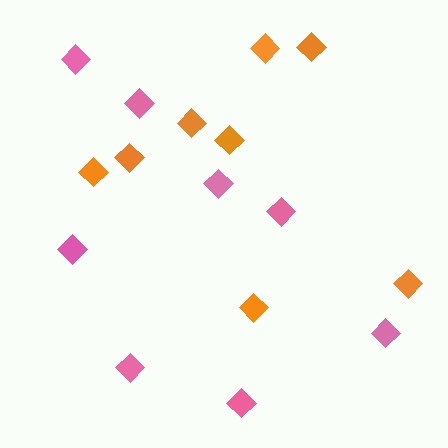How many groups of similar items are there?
There are 2 groups: one group of pink diamonds (8) and one group of orange diamonds (8).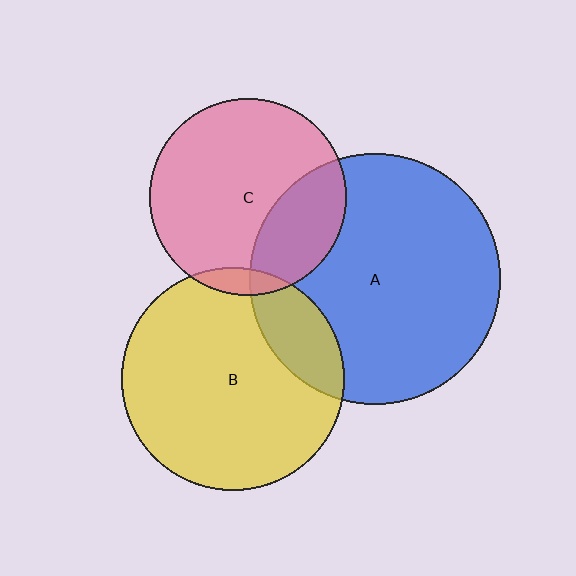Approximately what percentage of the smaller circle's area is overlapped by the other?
Approximately 25%.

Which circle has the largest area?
Circle A (blue).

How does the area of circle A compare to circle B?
Approximately 1.3 times.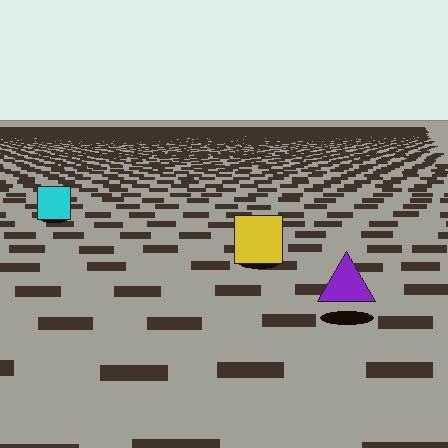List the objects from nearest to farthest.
From nearest to farthest: the purple triangle, the yellow square, the cyan square.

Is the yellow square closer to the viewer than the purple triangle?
No. The purple triangle is closer — you can tell from the texture gradient: the ground texture is coarser near it.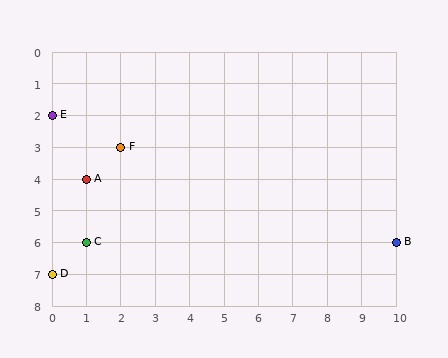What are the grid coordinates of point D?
Point D is at grid coordinates (0, 7).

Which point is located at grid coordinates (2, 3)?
Point F is at (2, 3).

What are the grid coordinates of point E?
Point E is at grid coordinates (0, 2).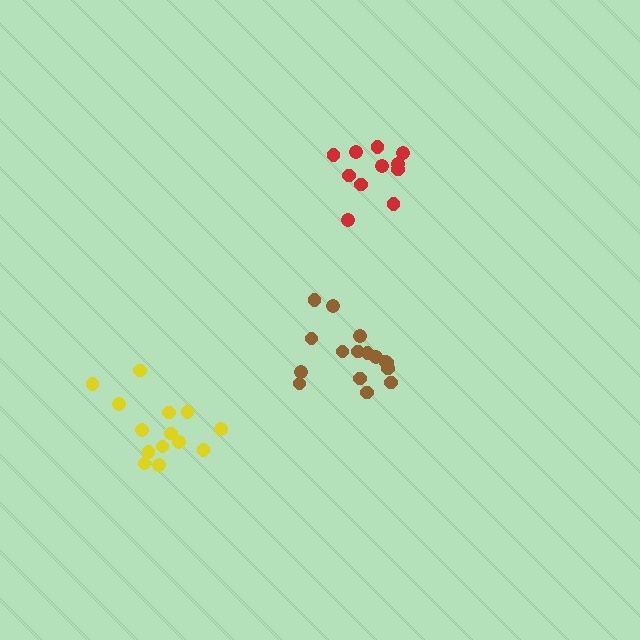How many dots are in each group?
Group 1: 14 dots, Group 2: 16 dots, Group 3: 11 dots (41 total).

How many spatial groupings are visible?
There are 3 spatial groupings.